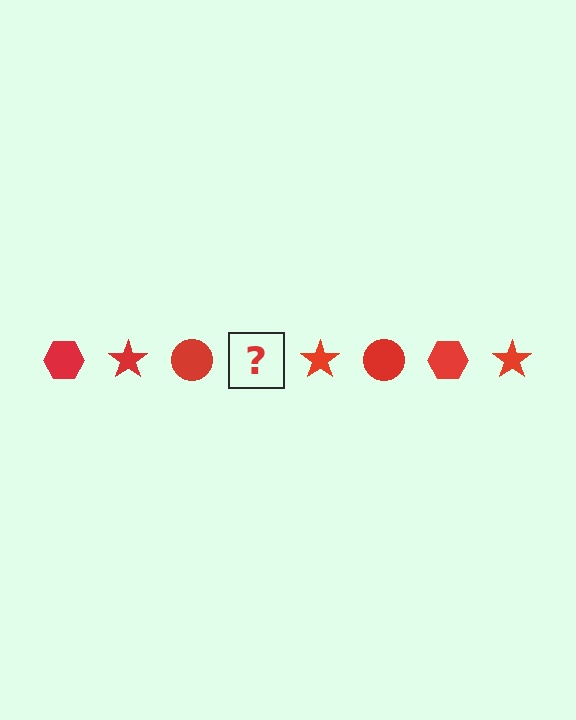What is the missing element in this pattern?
The missing element is a red hexagon.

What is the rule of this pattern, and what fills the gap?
The rule is that the pattern cycles through hexagon, star, circle shapes in red. The gap should be filled with a red hexagon.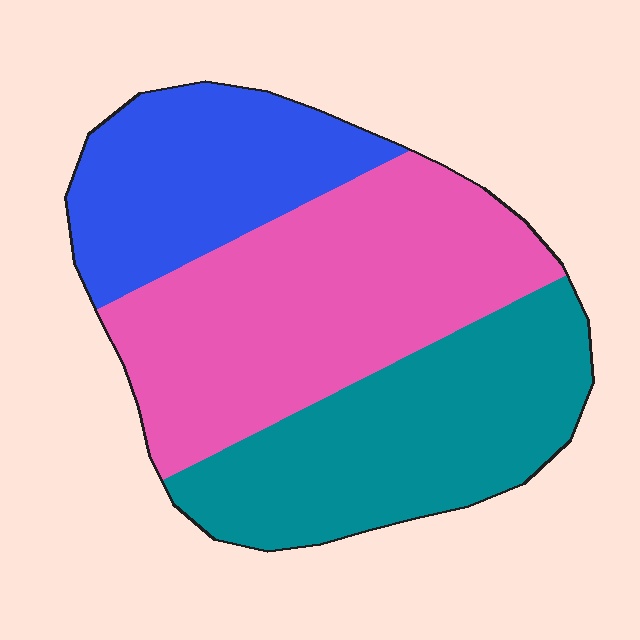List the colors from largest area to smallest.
From largest to smallest: pink, teal, blue.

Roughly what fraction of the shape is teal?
Teal covers about 35% of the shape.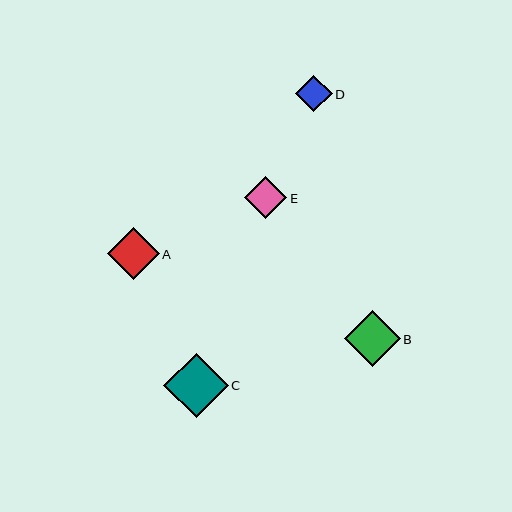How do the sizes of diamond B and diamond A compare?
Diamond B and diamond A are approximately the same size.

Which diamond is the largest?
Diamond C is the largest with a size of approximately 64 pixels.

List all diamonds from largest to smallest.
From largest to smallest: C, B, A, E, D.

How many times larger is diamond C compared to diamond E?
Diamond C is approximately 1.5 times the size of diamond E.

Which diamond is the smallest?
Diamond D is the smallest with a size of approximately 36 pixels.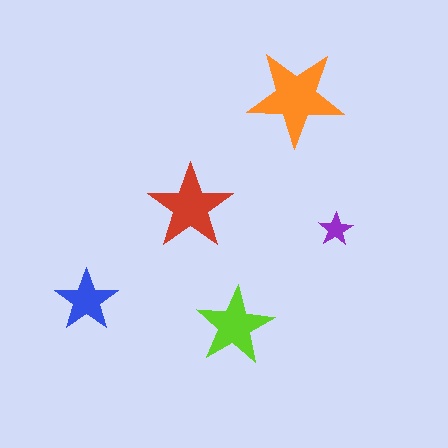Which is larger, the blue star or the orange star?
The orange one.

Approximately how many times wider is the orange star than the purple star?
About 3 times wider.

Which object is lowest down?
The lime star is bottommost.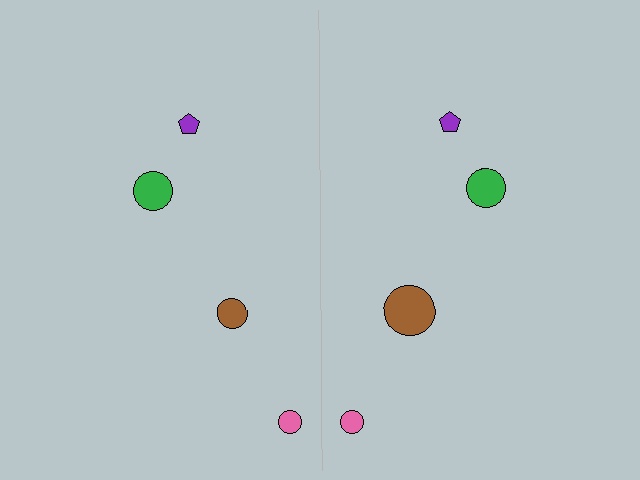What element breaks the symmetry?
The brown circle on the right side has a different size than its mirror counterpart.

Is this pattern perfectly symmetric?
No, the pattern is not perfectly symmetric. The brown circle on the right side has a different size than its mirror counterpart.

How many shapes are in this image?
There are 8 shapes in this image.